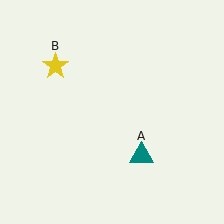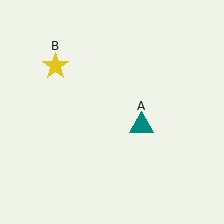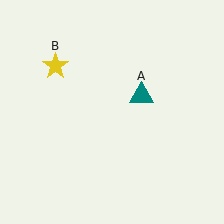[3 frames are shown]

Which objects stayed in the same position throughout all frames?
Yellow star (object B) remained stationary.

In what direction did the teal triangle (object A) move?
The teal triangle (object A) moved up.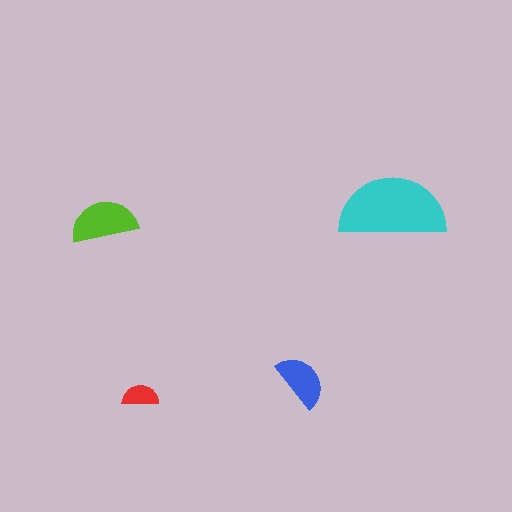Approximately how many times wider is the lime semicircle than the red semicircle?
About 2 times wider.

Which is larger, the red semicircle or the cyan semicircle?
The cyan one.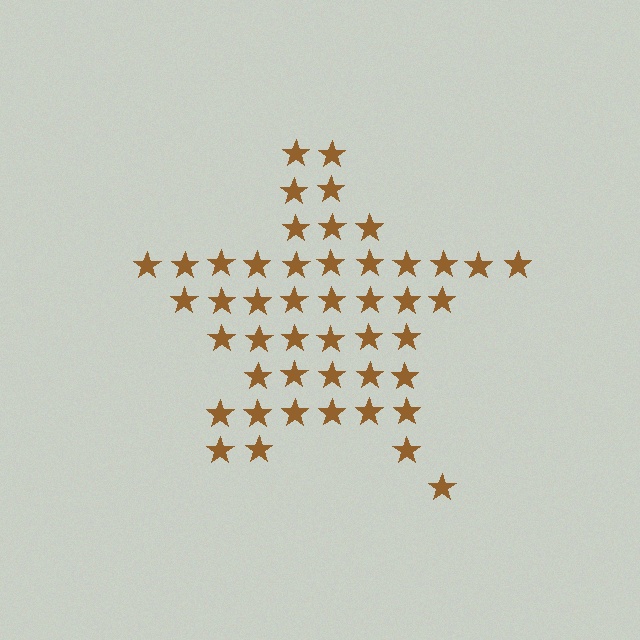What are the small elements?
The small elements are stars.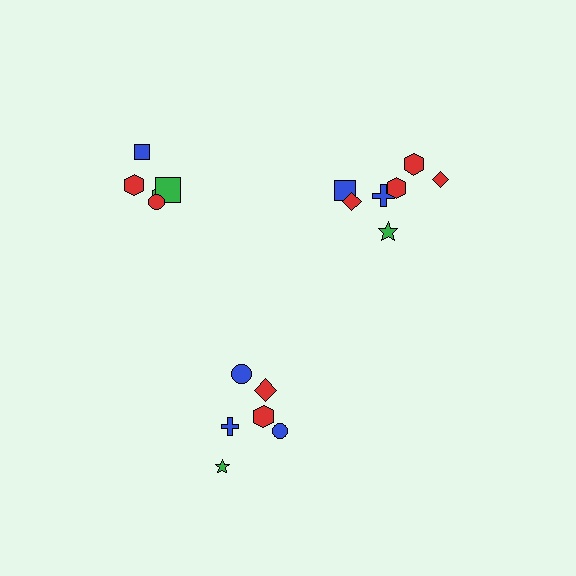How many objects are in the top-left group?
There are 5 objects.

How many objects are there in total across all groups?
There are 18 objects.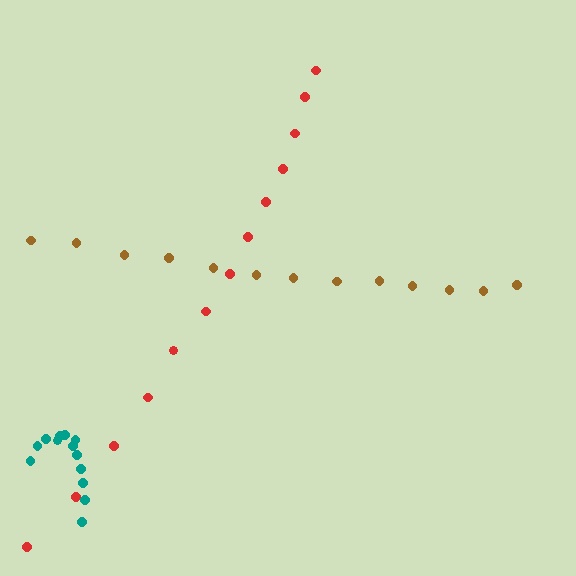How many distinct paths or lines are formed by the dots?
There are 3 distinct paths.